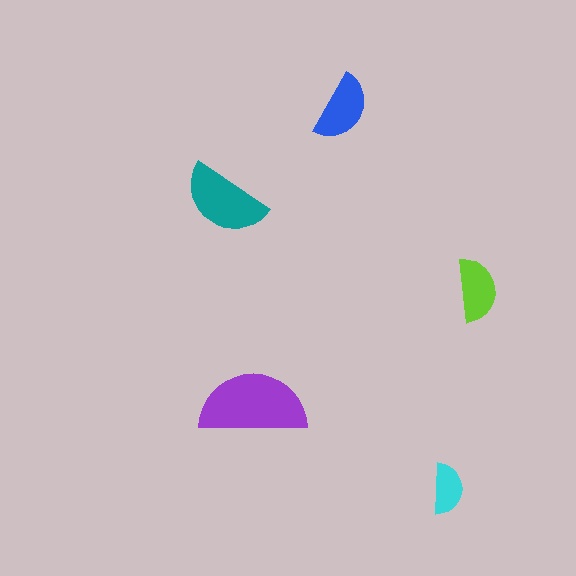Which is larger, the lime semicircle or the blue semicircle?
The blue one.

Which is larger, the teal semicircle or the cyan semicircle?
The teal one.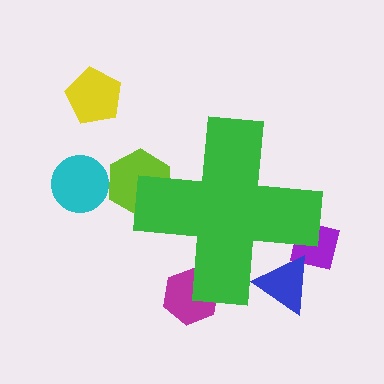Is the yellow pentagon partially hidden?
No, the yellow pentagon is fully visible.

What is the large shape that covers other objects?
A green cross.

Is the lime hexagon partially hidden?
Yes, the lime hexagon is partially hidden behind the green cross.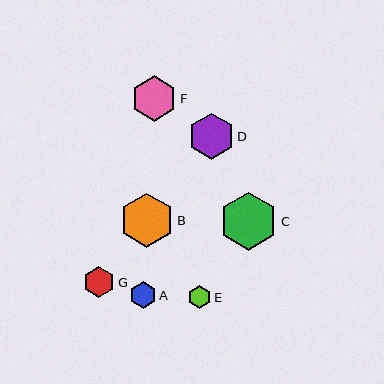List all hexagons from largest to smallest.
From largest to smallest: C, B, D, F, G, A, E.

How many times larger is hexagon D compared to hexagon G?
Hexagon D is approximately 1.5 times the size of hexagon G.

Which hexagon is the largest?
Hexagon C is the largest with a size of approximately 58 pixels.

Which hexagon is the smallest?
Hexagon E is the smallest with a size of approximately 23 pixels.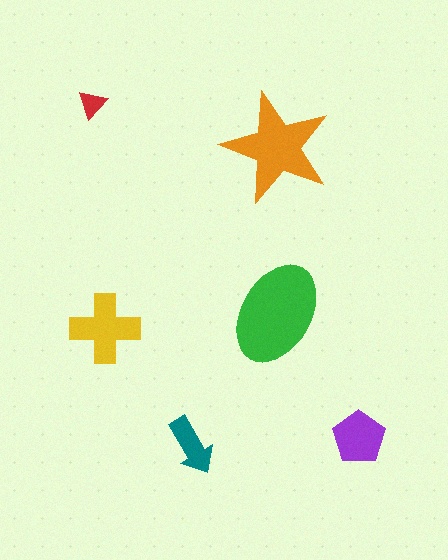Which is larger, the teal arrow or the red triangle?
The teal arrow.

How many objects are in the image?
There are 6 objects in the image.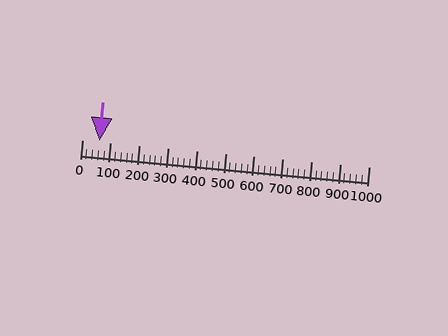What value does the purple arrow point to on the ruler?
The purple arrow points to approximately 60.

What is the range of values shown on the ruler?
The ruler shows values from 0 to 1000.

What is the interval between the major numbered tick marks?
The major tick marks are spaced 100 units apart.